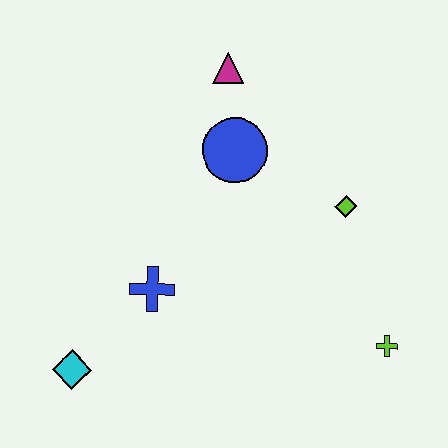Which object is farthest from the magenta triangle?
The cyan diamond is farthest from the magenta triangle.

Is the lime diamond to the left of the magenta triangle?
No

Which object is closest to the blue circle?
The magenta triangle is closest to the blue circle.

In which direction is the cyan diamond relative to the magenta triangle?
The cyan diamond is below the magenta triangle.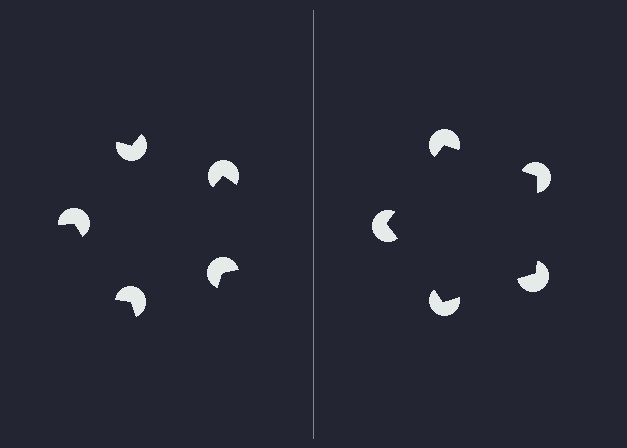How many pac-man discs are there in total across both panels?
10 — 5 on each side.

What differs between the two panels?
The pac-man discs are positioned identically on both sides; only the wedge orientations differ. On the right they align to a pentagon; on the left they are misaligned.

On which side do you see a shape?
An illusory pentagon appears on the right side. On the left side the wedge cuts are rotated, so no coherent shape forms.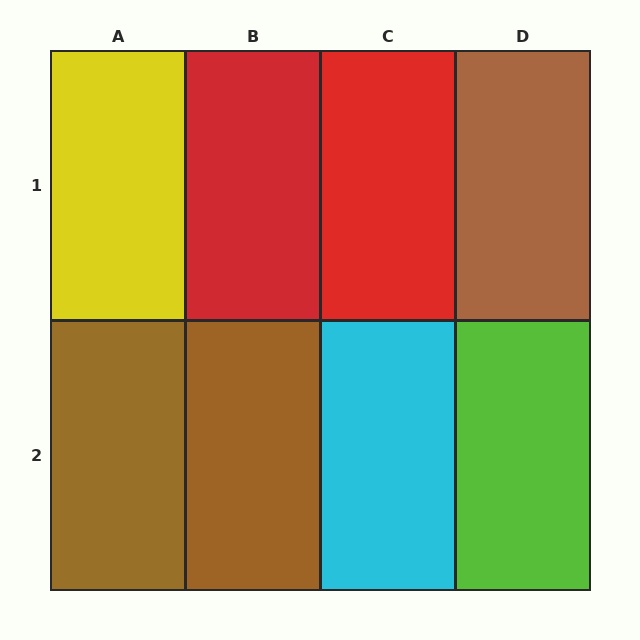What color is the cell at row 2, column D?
Lime.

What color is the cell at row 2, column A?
Brown.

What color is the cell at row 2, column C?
Cyan.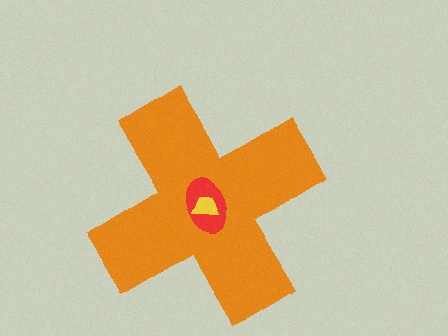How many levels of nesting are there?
3.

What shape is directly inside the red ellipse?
The yellow trapezoid.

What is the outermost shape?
The orange cross.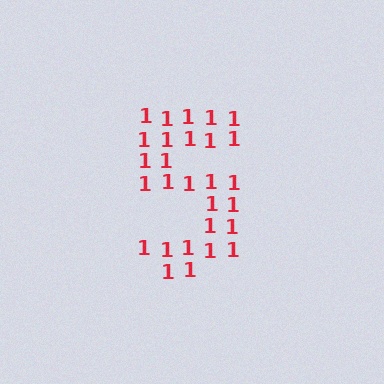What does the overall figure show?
The overall figure shows the digit 5.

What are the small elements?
The small elements are digit 1's.